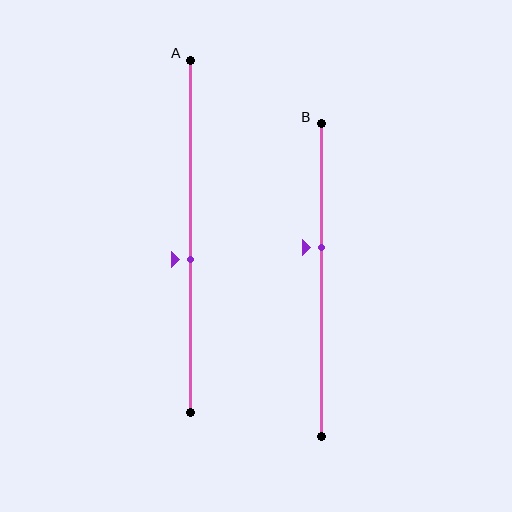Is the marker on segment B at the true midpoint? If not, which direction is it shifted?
No, the marker on segment B is shifted upward by about 10% of the segment length.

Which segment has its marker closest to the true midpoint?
Segment A has its marker closest to the true midpoint.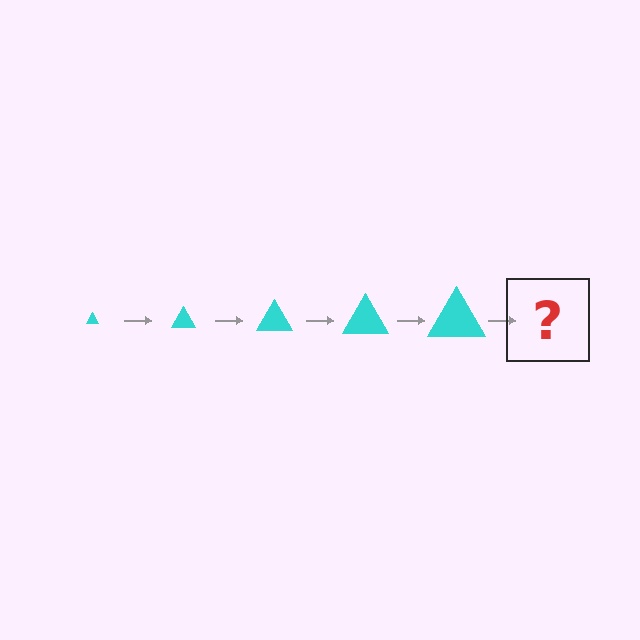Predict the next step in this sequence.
The next step is a cyan triangle, larger than the previous one.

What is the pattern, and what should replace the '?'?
The pattern is that the triangle gets progressively larger each step. The '?' should be a cyan triangle, larger than the previous one.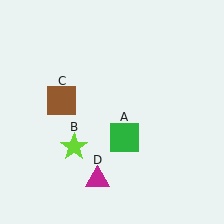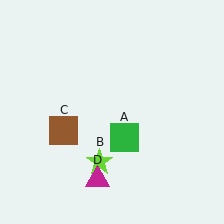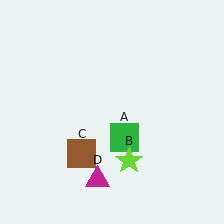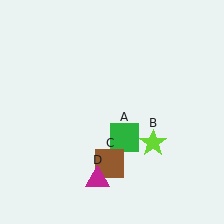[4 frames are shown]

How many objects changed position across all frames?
2 objects changed position: lime star (object B), brown square (object C).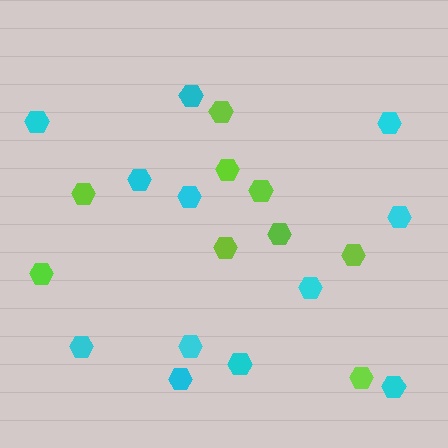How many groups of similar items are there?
There are 2 groups: one group of lime hexagons (9) and one group of cyan hexagons (12).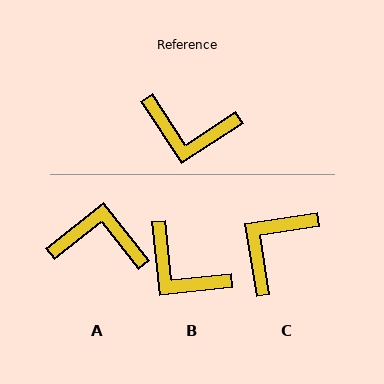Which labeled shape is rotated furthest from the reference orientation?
A, about 175 degrees away.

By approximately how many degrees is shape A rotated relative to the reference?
Approximately 175 degrees clockwise.